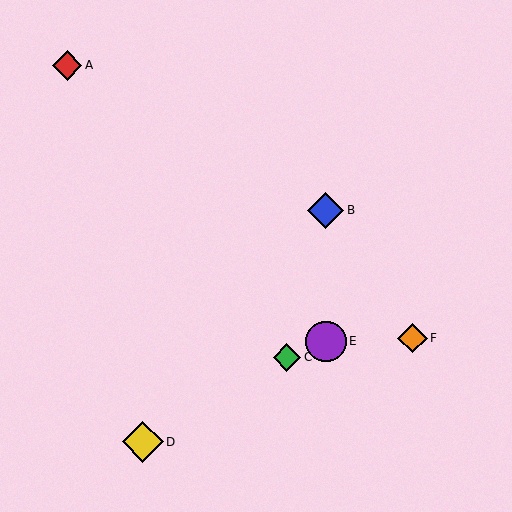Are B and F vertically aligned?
No, B is at x≈326 and F is at x≈412.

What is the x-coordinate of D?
Object D is at x≈143.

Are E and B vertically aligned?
Yes, both are at x≈326.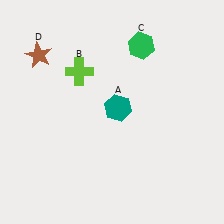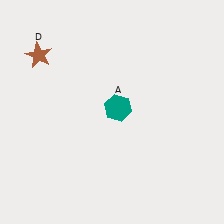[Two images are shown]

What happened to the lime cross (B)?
The lime cross (B) was removed in Image 2. It was in the top-left area of Image 1.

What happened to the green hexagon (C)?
The green hexagon (C) was removed in Image 2. It was in the top-right area of Image 1.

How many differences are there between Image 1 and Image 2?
There are 2 differences between the two images.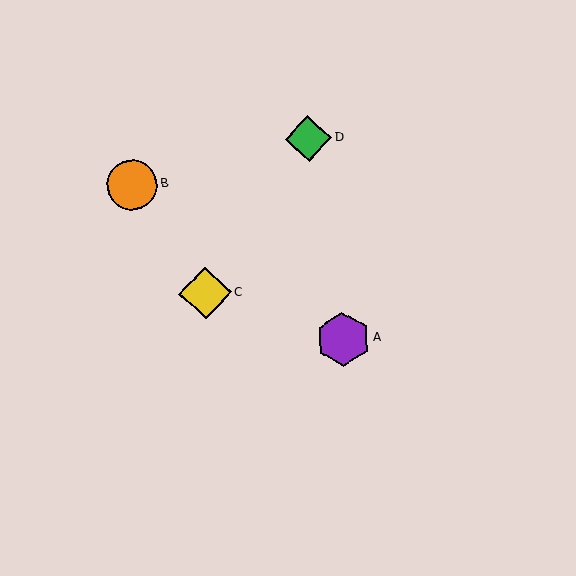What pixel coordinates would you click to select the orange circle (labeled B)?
Click at (132, 185) to select the orange circle B.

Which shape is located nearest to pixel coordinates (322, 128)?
The green diamond (labeled D) at (308, 138) is nearest to that location.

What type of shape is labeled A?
Shape A is a purple hexagon.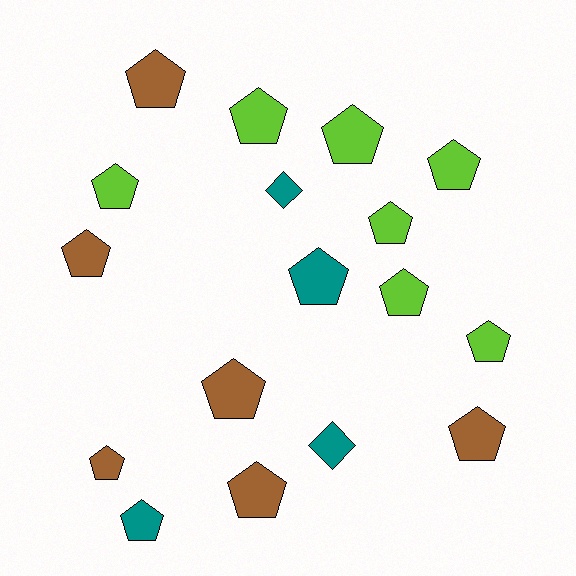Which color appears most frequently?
Lime, with 7 objects.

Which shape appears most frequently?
Pentagon, with 15 objects.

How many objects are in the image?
There are 17 objects.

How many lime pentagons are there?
There are 7 lime pentagons.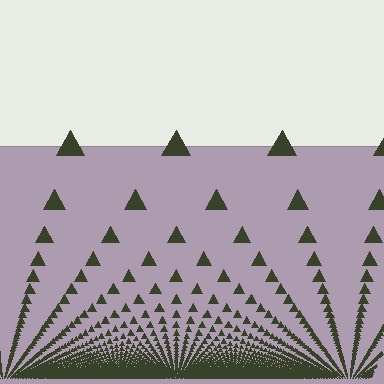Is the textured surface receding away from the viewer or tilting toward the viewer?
The surface appears to tilt toward the viewer. Texture elements get larger and sparser toward the top.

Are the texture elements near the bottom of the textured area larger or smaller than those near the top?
Smaller. The gradient is inverted — elements near the bottom are smaller and denser.